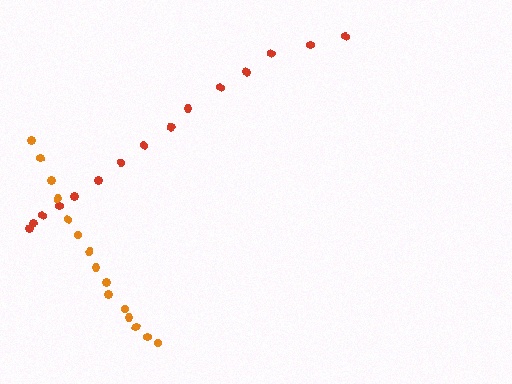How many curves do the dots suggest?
There are 2 distinct paths.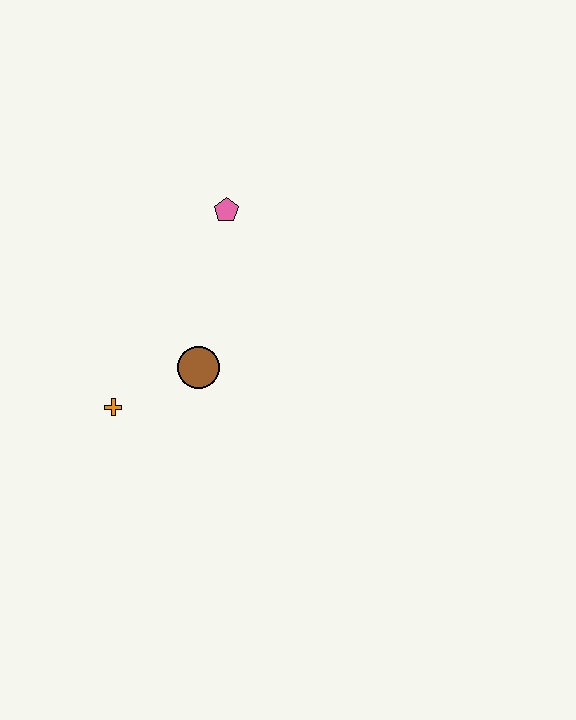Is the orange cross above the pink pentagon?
No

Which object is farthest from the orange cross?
The pink pentagon is farthest from the orange cross.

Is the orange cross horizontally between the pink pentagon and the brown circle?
No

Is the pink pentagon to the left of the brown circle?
No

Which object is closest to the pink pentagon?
The brown circle is closest to the pink pentagon.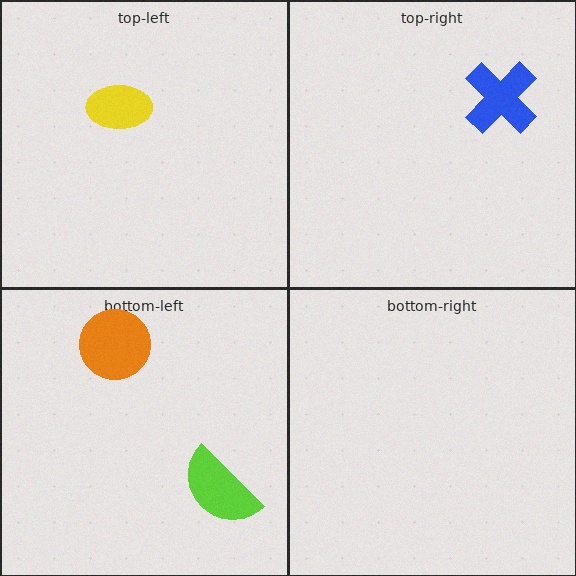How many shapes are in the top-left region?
1.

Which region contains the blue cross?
The top-right region.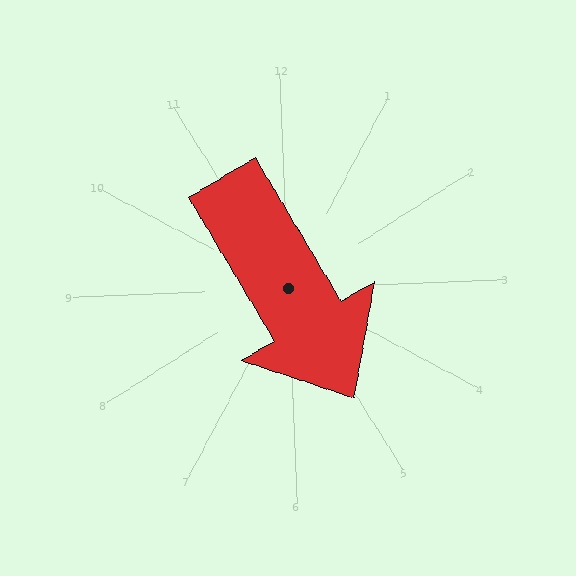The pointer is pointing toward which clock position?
Roughly 5 o'clock.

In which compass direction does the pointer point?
Southeast.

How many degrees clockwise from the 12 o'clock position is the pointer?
Approximately 151 degrees.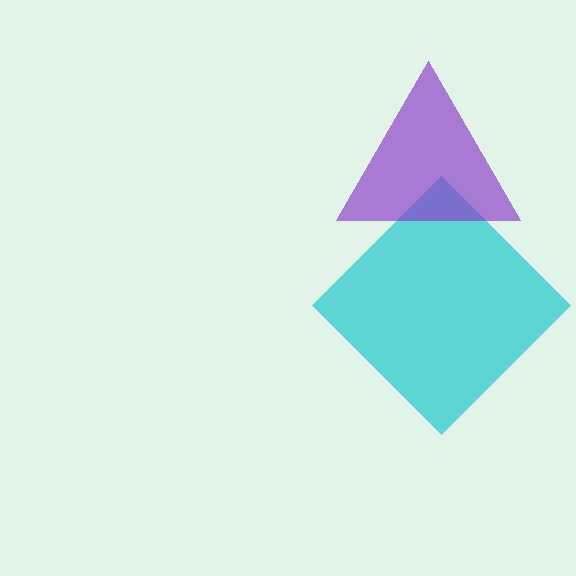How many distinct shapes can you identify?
There are 2 distinct shapes: a cyan diamond, a purple triangle.